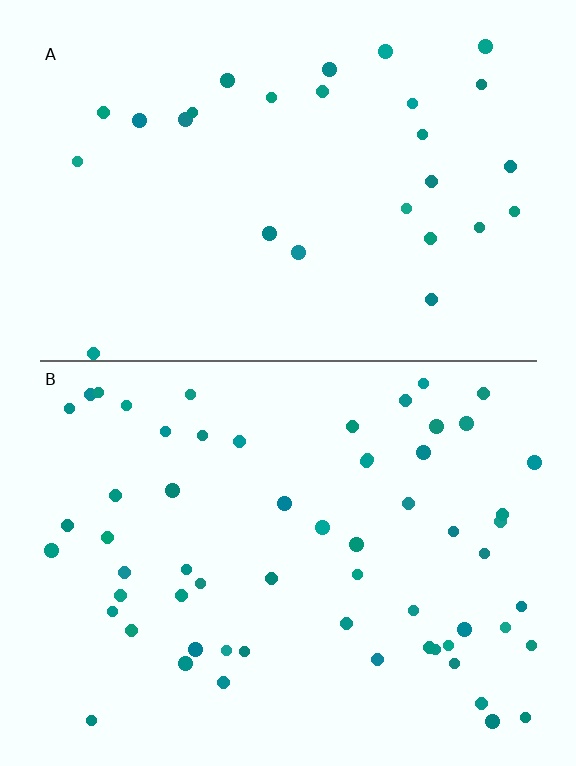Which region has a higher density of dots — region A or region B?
B (the bottom).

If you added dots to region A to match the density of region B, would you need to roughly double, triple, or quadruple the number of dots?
Approximately double.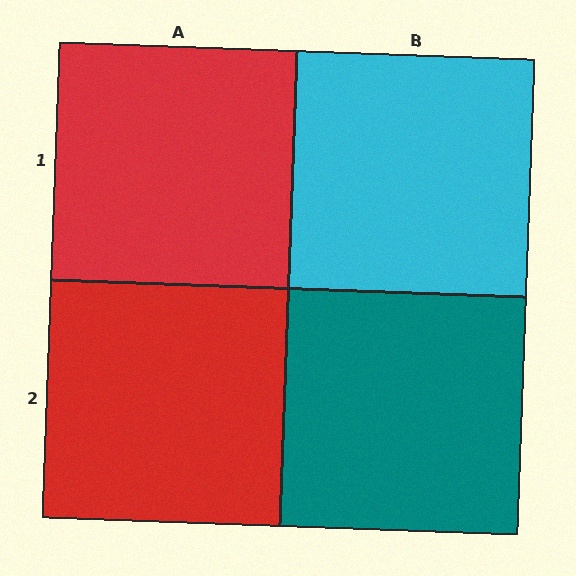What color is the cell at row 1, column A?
Red.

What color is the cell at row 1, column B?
Cyan.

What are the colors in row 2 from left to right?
Red, teal.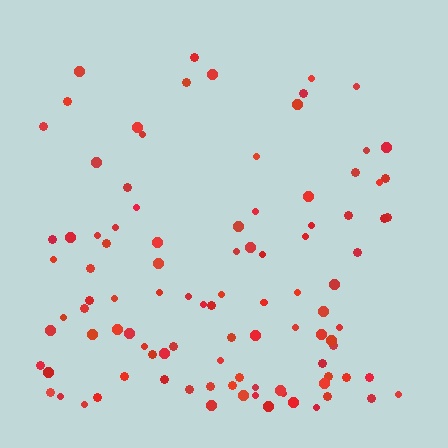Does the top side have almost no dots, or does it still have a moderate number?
Still a moderate number, just noticeably fewer than the bottom.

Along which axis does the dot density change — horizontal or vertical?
Vertical.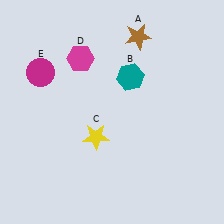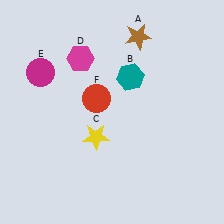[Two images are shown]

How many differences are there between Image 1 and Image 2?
There is 1 difference between the two images.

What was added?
A red circle (F) was added in Image 2.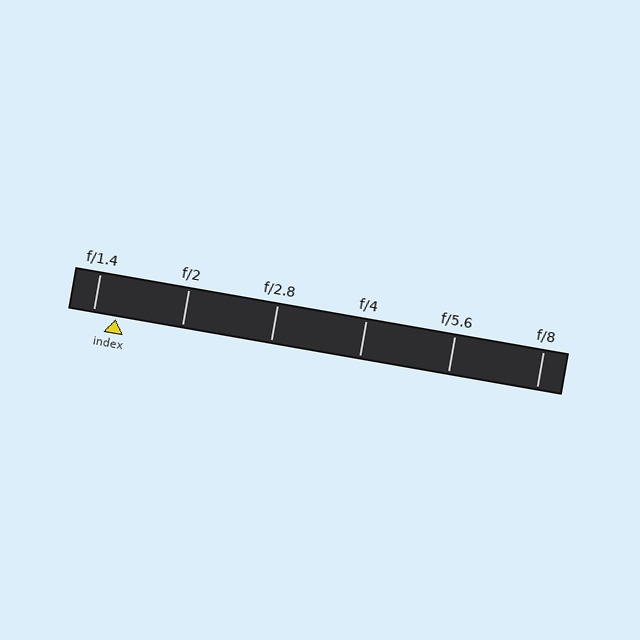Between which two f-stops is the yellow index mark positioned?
The index mark is between f/1.4 and f/2.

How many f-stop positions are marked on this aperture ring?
There are 6 f-stop positions marked.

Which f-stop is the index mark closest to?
The index mark is closest to f/1.4.